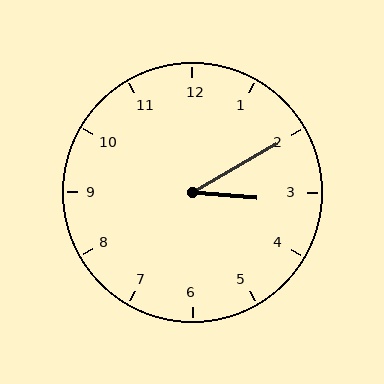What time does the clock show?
3:10.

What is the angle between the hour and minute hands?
Approximately 35 degrees.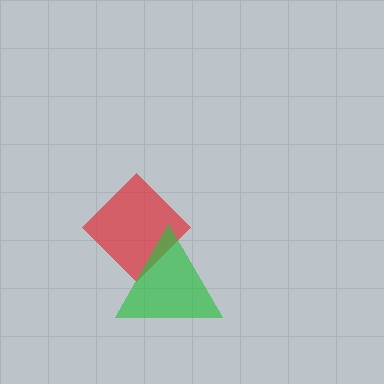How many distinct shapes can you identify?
There are 2 distinct shapes: a red diamond, a green triangle.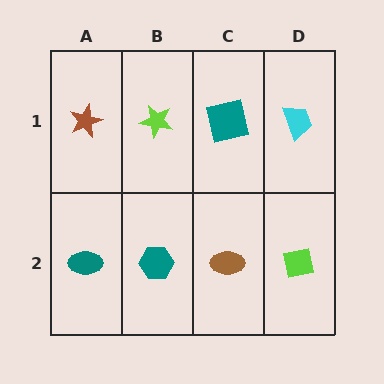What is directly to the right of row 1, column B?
A teal square.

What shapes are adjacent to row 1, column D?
A lime square (row 2, column D), a teal square (row 1, column C).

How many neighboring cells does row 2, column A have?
2.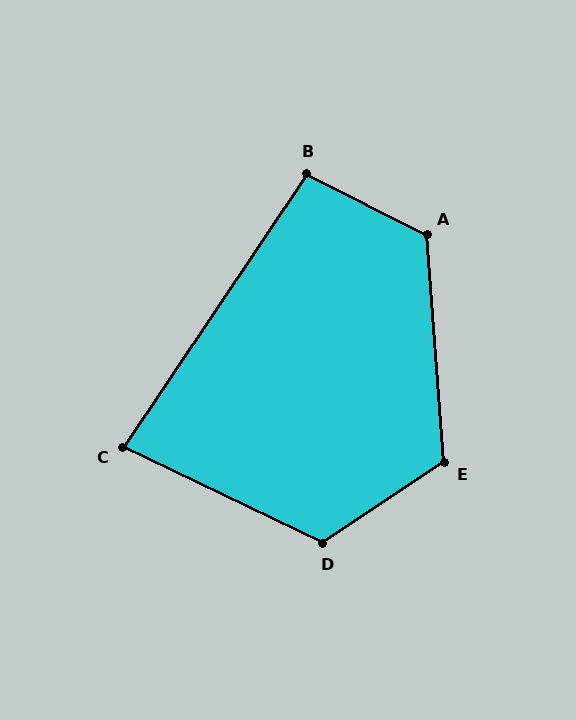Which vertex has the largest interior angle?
A, at approximately 121 degrees.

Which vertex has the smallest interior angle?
C, at approximately 82 degrees.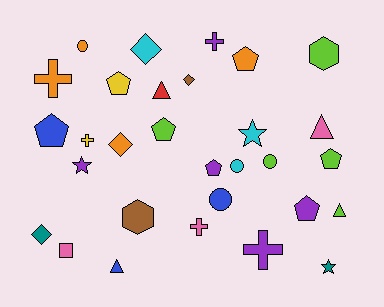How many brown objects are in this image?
There are 2 brown objects.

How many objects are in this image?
There are 30 objects.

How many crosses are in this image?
There are 5 crosses.